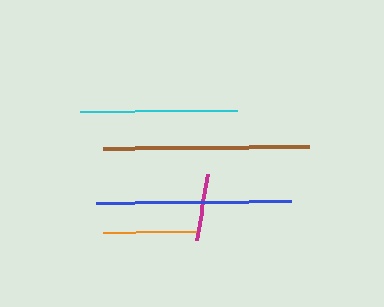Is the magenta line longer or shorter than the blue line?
The blue line is longer than the magenta line.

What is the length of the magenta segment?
The magenta segment is approximately 67 pixels long.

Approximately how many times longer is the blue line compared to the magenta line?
The blue line is approximately 2.9 times the length of the magenta line.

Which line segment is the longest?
The brown line is the longest at approximately 206 pixels.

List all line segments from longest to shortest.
From longest to shortest: brown, blue, cyan, orange, magenta.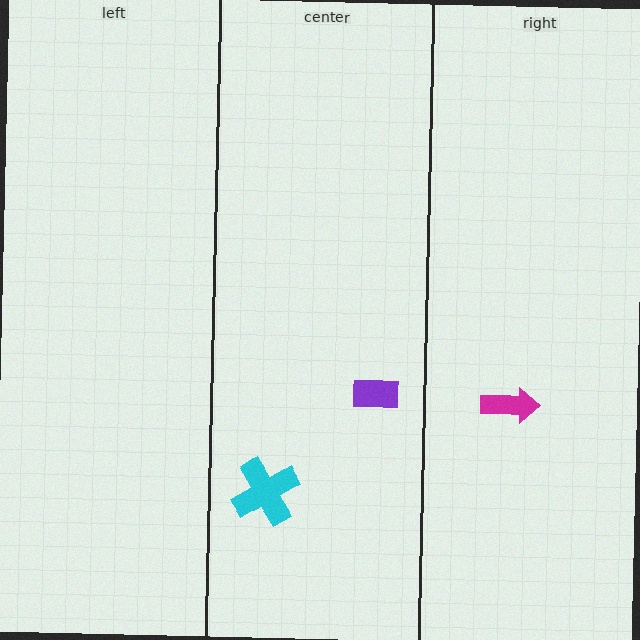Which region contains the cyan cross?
The center region.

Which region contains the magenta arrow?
The right region.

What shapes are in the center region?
The purple rectangle, the cyan cross.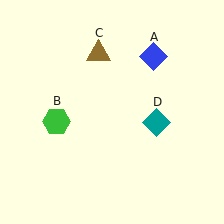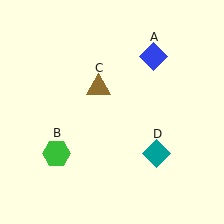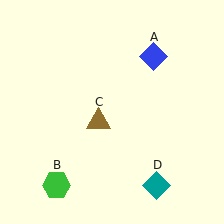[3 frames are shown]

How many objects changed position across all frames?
3 objects changed position: green hexagon (object B), brown triangle (object C), teal diamond (object D).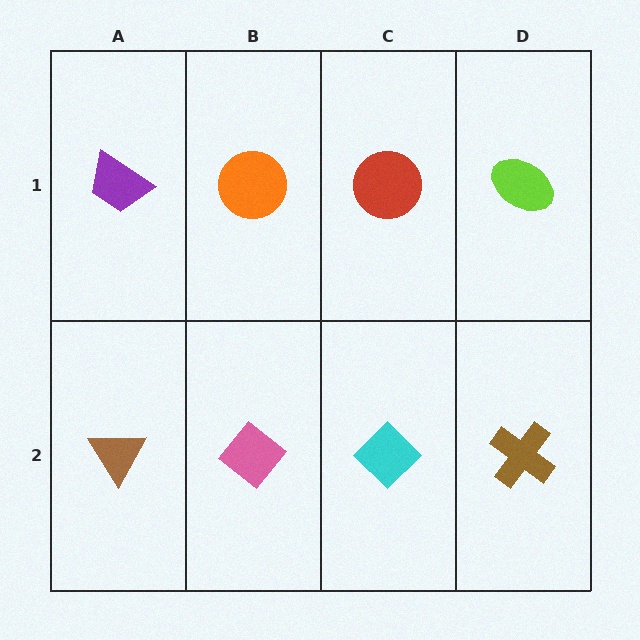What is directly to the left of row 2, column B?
A brown triangle.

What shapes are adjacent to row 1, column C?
A cyan diamond (row 2, column C), an orange circle (row 1, column B), a lime ellipse (row 1, column D).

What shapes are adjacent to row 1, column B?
A pink diamond (row 2, column B), a purple trapezoid (row 1, column A), a red circle (row 1, column C).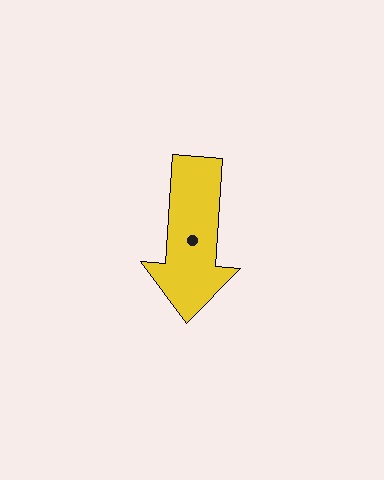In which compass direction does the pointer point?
South.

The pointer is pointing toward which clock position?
Roughly 6 o'clock.